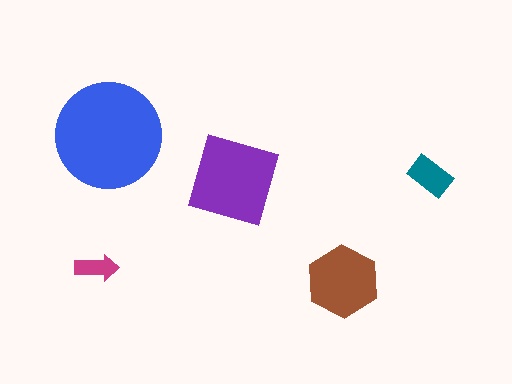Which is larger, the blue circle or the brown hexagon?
The blue circle.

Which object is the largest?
The blue circle.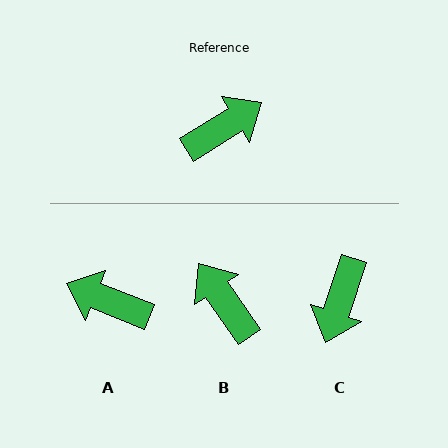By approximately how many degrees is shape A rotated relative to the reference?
Approximately 126 degrees counter-clockwise.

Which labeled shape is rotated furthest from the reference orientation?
C, about 141 degrees away.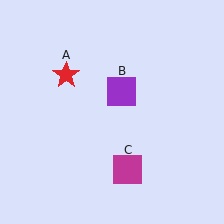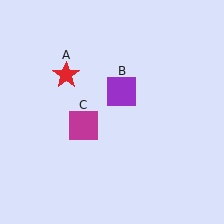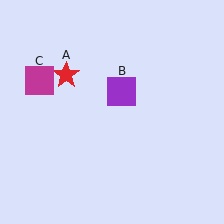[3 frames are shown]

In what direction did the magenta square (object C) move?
The magenta square (object C) moved up and to the left.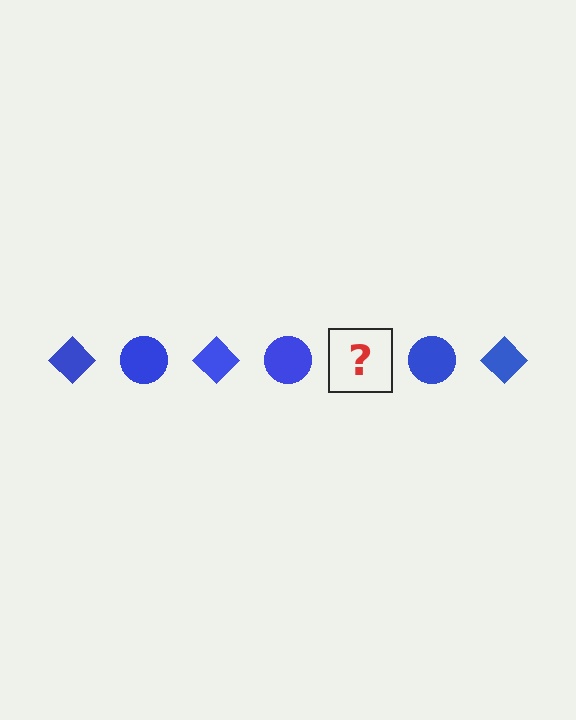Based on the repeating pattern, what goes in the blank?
The blank should be a blue diamond.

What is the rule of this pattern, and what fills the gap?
The rule is that the pattern cycles through diamond, circle shapes in blue. The gap should be filled with a blue diamond.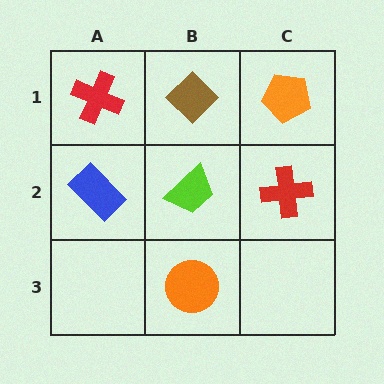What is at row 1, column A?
A red cross.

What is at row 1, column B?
A brown diamond.